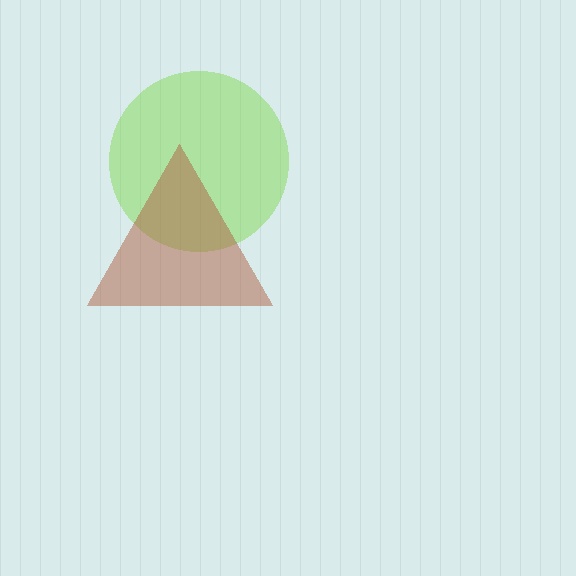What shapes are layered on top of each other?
The layered shapes are: a lime circle, a brown triangle.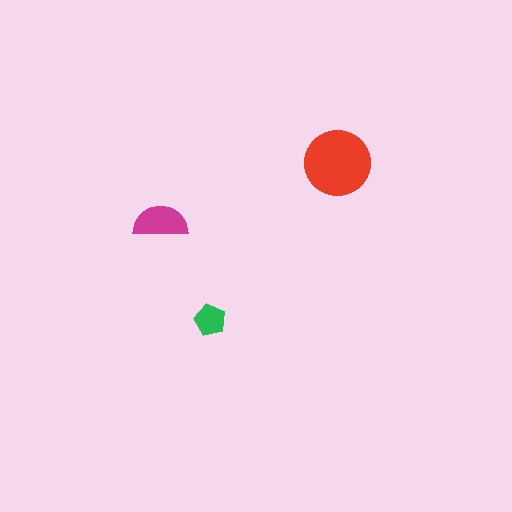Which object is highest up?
The red circle is topmost.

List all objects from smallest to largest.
The green pentagon, the magenta semicircle, the red circle.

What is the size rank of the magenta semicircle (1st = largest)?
2nd.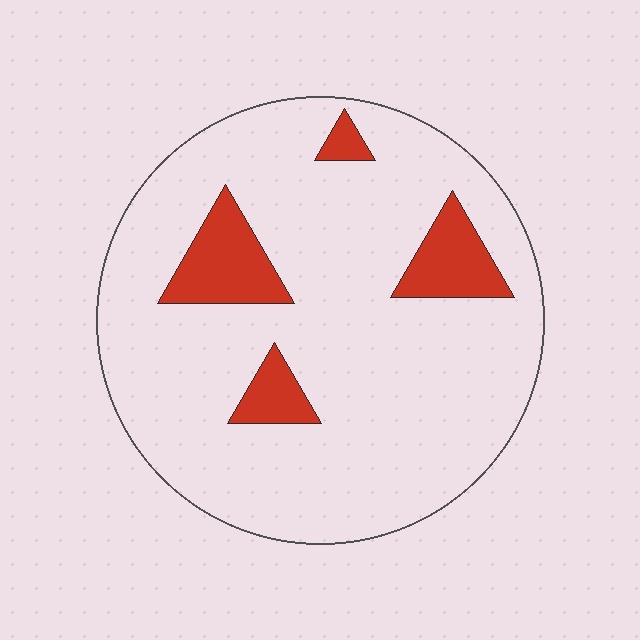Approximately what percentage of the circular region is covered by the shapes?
Approximately 15%.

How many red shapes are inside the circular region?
4.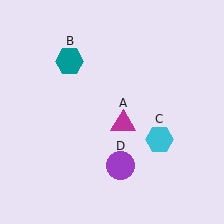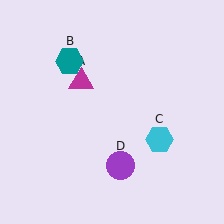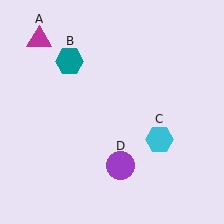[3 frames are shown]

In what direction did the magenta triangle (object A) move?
The magenta triangle (object A) moved up and to the left.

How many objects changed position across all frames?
1 object changed position: magenta triangle (object A).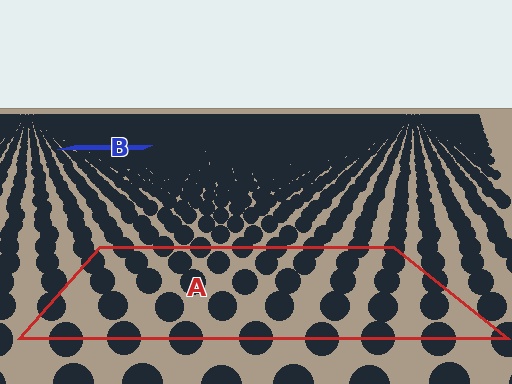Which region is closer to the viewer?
Region A is closer. The texture elements there are larger and more spread out.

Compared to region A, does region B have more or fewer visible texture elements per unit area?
Region B has more texture elements per unit area — they are packed more densely because it is farther away.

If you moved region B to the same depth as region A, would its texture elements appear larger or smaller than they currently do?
They would appear larger. At a closer depth, the same texture elements are projected at a bigger on-screen size.